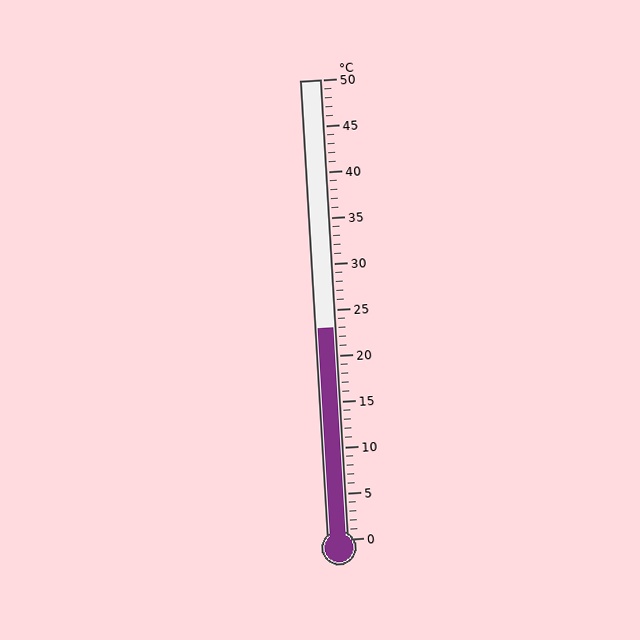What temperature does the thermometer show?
The thermometer shows approximately 23°C.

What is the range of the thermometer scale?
The thermometer scale ranges from 0°C to 50°C.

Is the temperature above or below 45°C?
The temperature is below 45°C.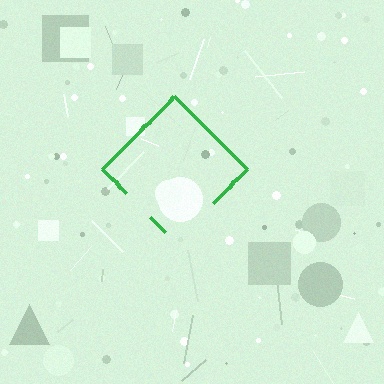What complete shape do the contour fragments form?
The contour fragments form a diamond.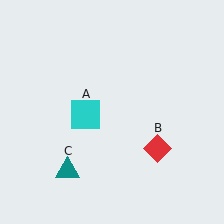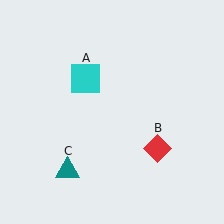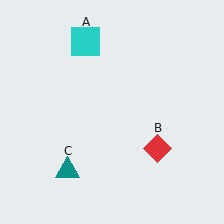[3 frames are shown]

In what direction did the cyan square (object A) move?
The cyan square (object A) moved up.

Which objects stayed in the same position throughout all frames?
Red diamond (object B) and teal triangle (object C) remained stationary.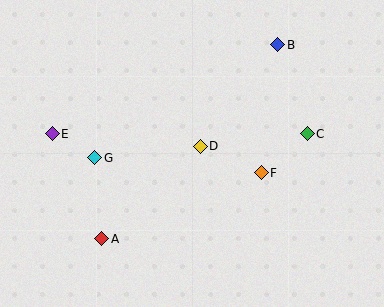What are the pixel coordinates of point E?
Point E is at (52, 134).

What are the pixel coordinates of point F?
Point F is at (261, 173).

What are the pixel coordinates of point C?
Point C is at (307, 134).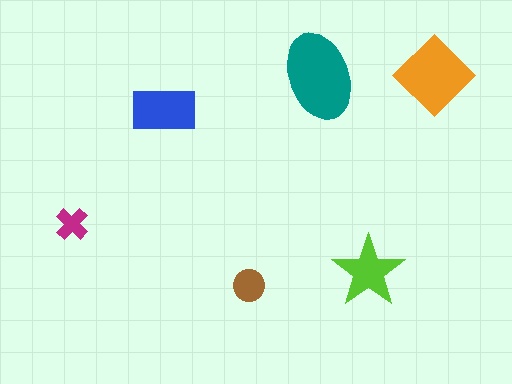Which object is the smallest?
The magenta cross.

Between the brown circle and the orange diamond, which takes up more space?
The orange diamond.